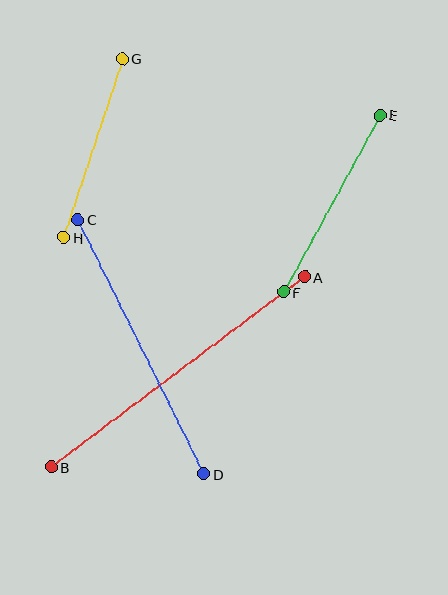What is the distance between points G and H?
The distance is approximately 188 pixels.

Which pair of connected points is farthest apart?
Points A and B are farthest apart.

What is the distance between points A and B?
The distance is approximately 316 pixels.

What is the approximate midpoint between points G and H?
The midpoint is at approximately (93, 148) pixels.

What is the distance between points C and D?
The distance is approximately 284 pixels.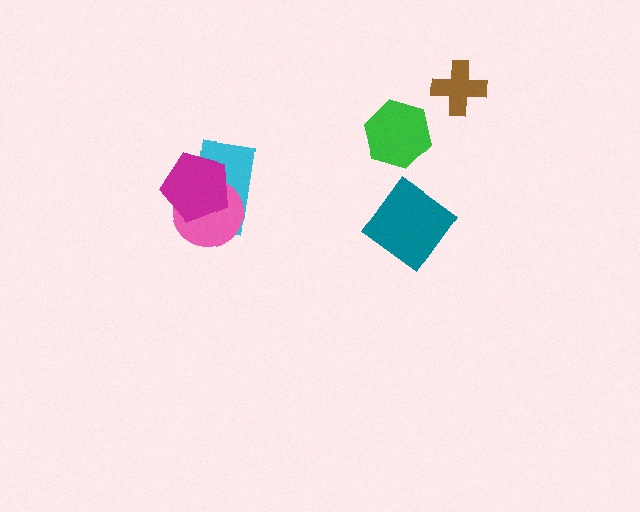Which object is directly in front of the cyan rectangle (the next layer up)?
The pink circle is directly in front of the cyan rectangle.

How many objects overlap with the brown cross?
0 objects overlap with the brown cross.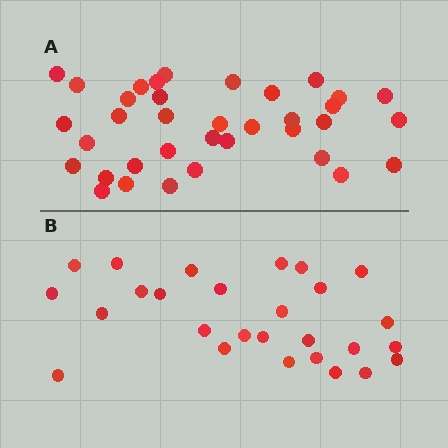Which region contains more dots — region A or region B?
Region A (the top region) has more dots.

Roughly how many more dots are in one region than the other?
Region A has roughly 8 or so more dots than region B.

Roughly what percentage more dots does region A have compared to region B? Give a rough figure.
About 35% more.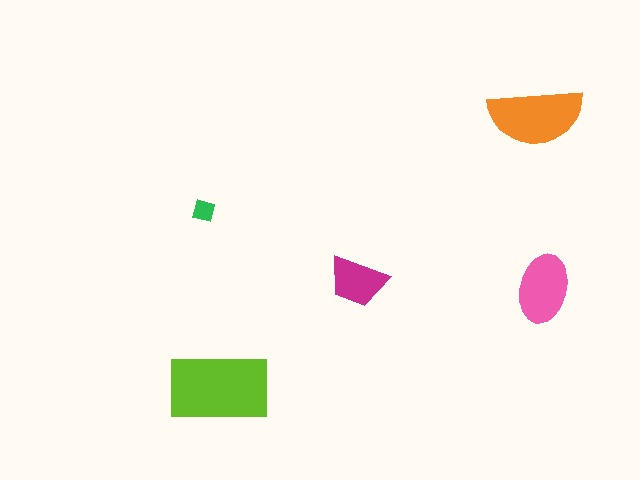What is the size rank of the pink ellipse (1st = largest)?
3rd.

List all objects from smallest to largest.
The green square, the magenta trapezoid, the pink ellipse, the orange semicircle, the lime rectangle.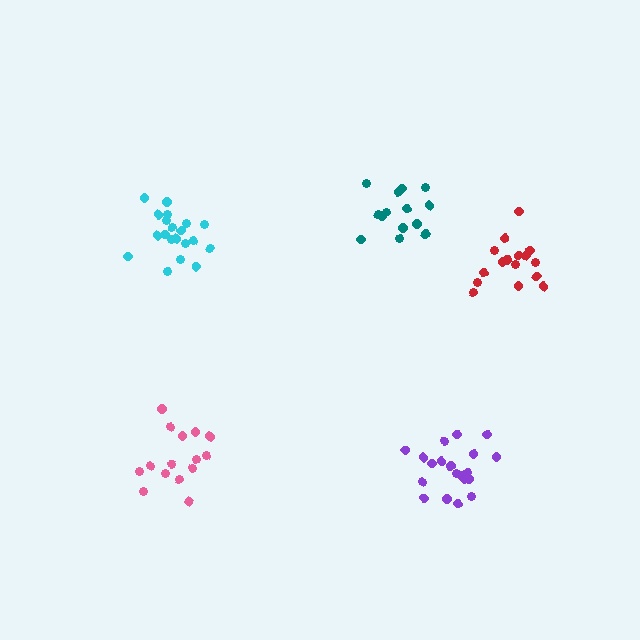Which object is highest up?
The teal cluster is topmost.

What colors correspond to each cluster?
The clusters are colored: red, pink, teal, cyan, purple.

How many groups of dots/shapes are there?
There are 5 groups.